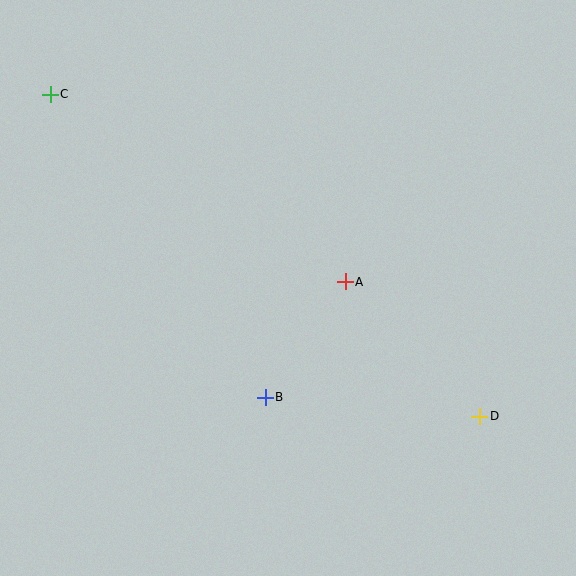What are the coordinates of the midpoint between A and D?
The midpoint between A and D is at (413, 349).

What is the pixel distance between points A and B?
The distance between A and B is 140 pixels.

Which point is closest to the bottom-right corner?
Point D is closest to the bottom-right corner.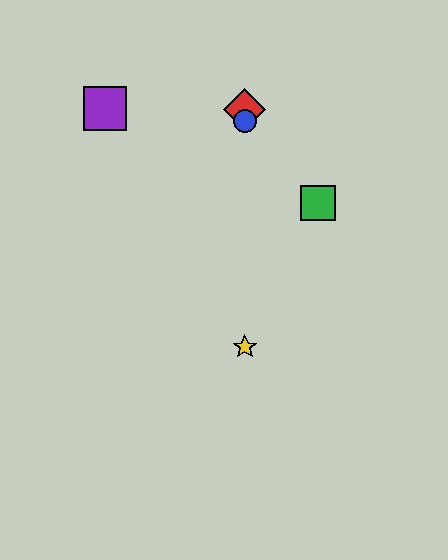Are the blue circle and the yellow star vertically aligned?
Yes, both are at x≈245.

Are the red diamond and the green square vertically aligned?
No, the red diamond is at x≈245 and the green square is at x≈318.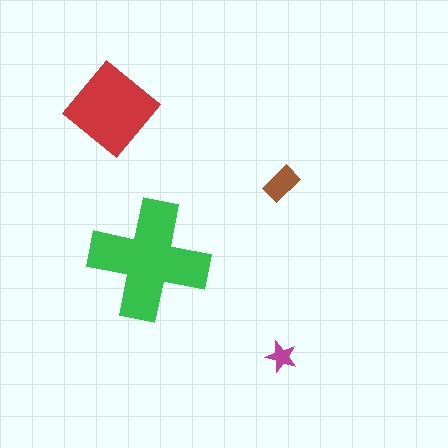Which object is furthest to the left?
The red diamond is leftmost.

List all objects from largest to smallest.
The green cross, the red diamond, the brown rectangle, the magenta star.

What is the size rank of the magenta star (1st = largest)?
4th.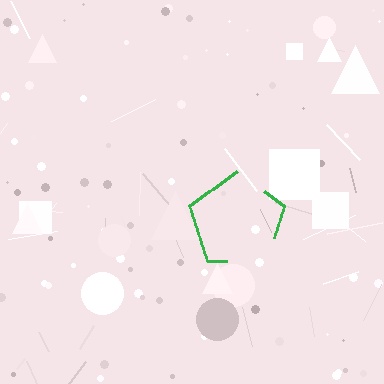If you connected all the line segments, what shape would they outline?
They would outline a pentagon.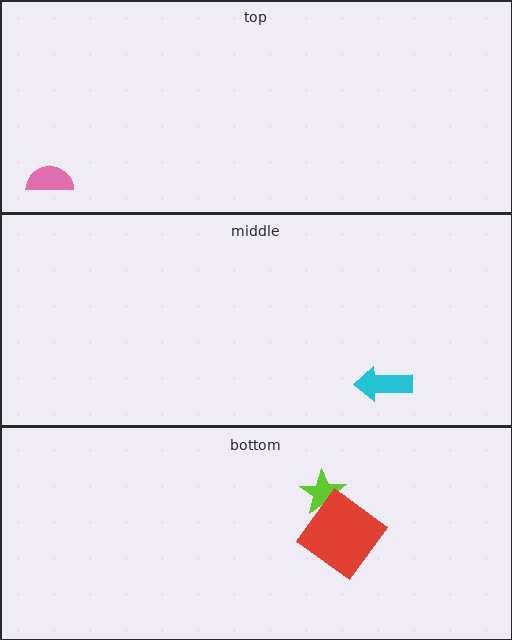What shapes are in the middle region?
The cyan arrow.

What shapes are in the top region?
The pink semicircle.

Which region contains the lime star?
The bottom region.